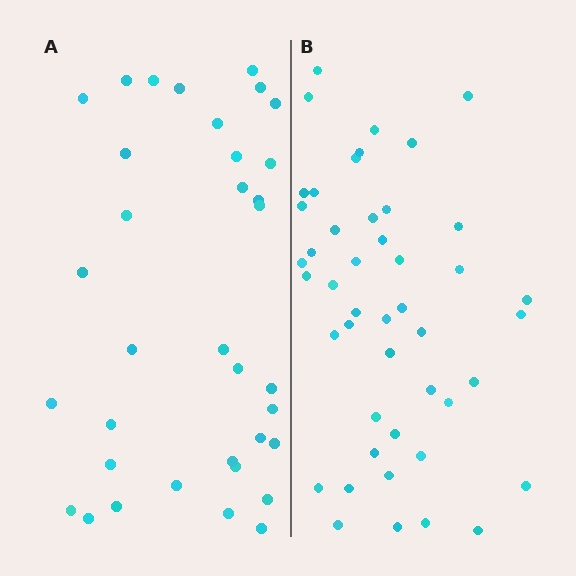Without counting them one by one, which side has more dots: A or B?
Region B (the right region) has more dots.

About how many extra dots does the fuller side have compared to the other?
Region B has roughly 12 or so more dots than region A.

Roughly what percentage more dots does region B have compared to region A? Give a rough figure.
About 30% more.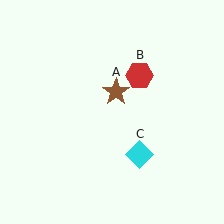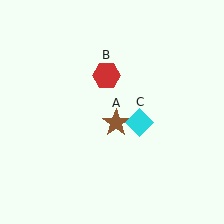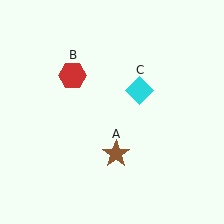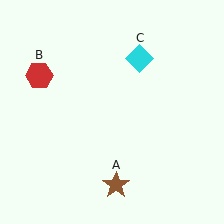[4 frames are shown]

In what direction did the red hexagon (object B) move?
The red hexagon (object B) moved left.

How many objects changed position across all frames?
3 objects changed position: brown star (object A), red hexagon (object B), cyan diamond (object C).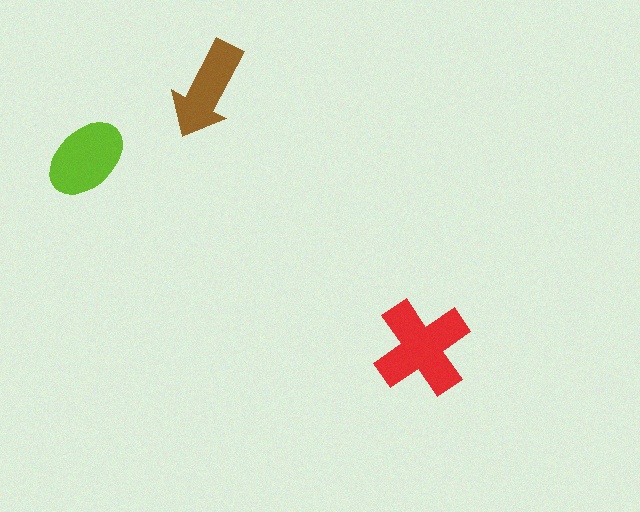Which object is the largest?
The red cross.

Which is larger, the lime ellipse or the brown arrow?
The lime ellipse.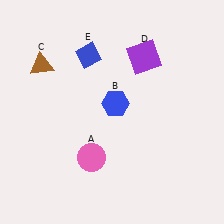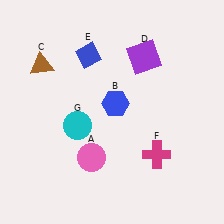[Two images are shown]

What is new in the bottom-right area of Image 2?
A magenta cross (F) was added in the bottom-right area of Image 2.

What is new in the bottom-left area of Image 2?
A cyan circle (G) was added in the bottom-left area of Image 2.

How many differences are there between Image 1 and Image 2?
There are 2 differences between the two images.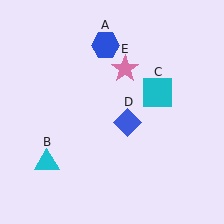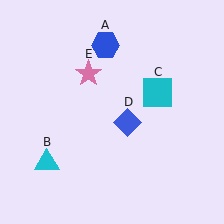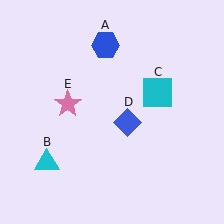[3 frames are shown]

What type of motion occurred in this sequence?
The pink star (object E) rotated counterclockwise around the center of the scene.